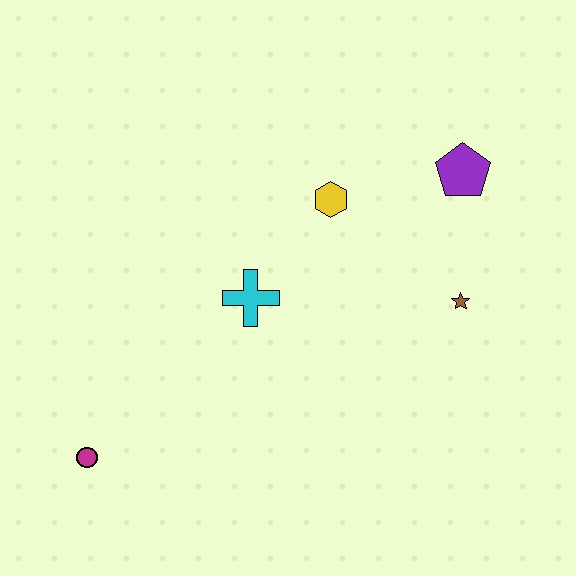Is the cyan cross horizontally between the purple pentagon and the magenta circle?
Yes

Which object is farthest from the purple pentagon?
The magenta circle is farthest from the purple pentagon.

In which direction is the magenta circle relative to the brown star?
The magenta circle is to the left of the brown star.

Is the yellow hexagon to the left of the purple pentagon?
Yes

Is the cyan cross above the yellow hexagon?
No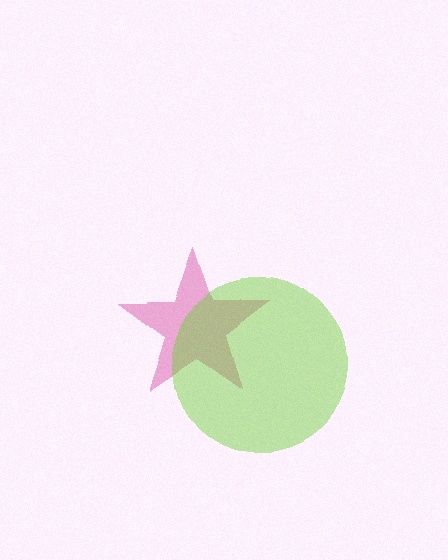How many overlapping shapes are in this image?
There are 2 overlapping shapes in the image.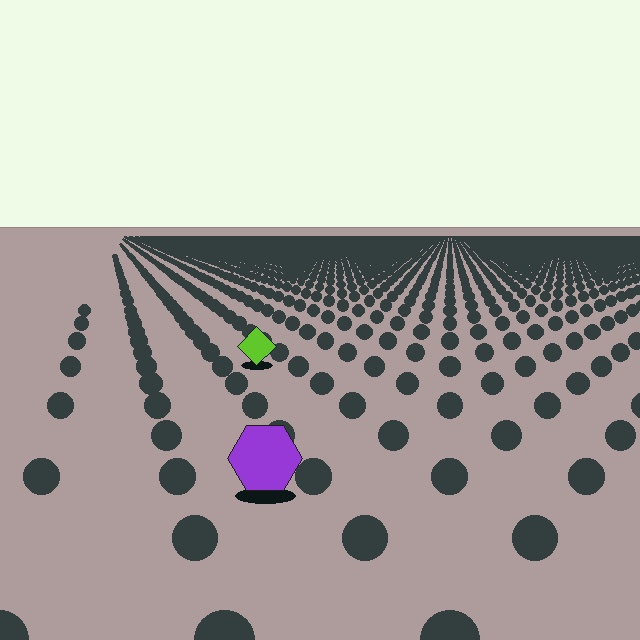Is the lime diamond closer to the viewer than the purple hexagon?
No. The purple hexagon is closer — you can tell from the texture gradient: the ground texture is coarser near it.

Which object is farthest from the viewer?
The lime diamond is farthest from the viewer. It appears smaller and the ground texture around it is denser.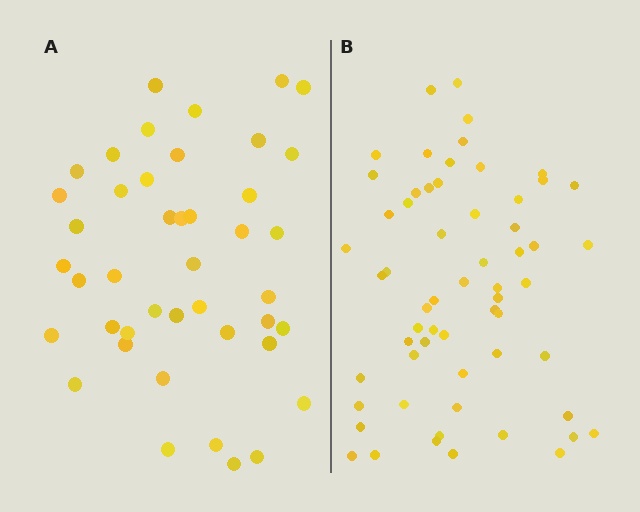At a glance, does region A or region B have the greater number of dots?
Region B (the right region) has more dots.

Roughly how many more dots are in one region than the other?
Region B has approximately 15 more dots than region A.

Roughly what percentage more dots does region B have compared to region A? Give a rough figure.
About 40% more.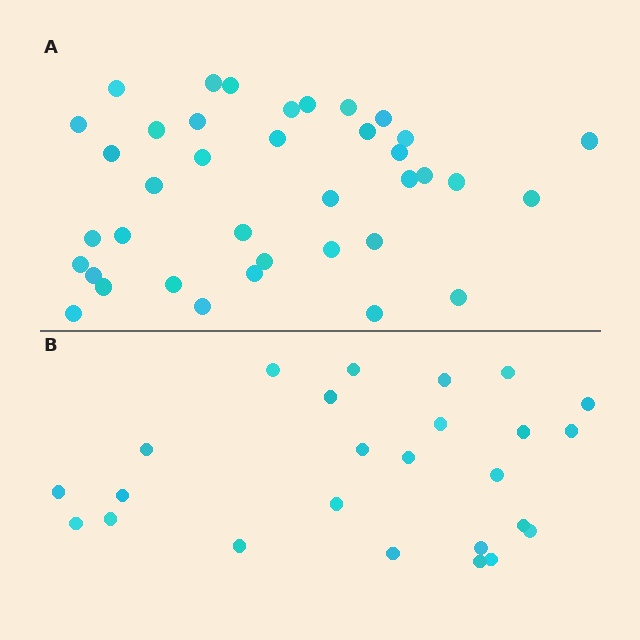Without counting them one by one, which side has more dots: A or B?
Region A (the top region) has more dots.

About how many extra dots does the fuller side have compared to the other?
Region A has approximately 15 more dots than region B.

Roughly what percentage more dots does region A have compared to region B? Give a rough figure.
About 50% more.